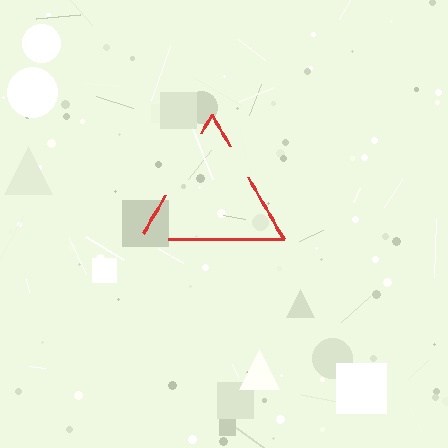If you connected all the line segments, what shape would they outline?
They would outline a triangle.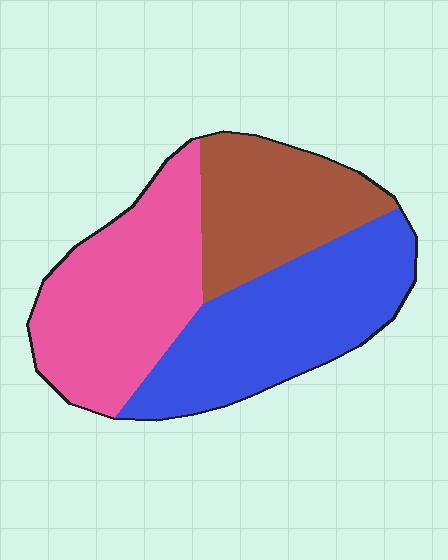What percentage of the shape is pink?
Pink covers 37% of the shape.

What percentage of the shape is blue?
Blue takes up between a third and a half of the shape.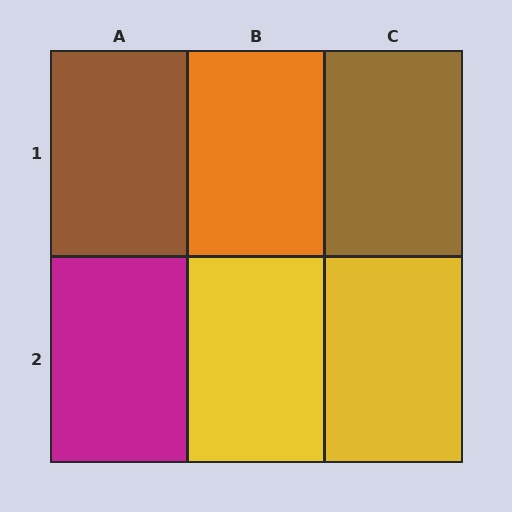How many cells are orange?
1 cell is orange.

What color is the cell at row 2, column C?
Yellow.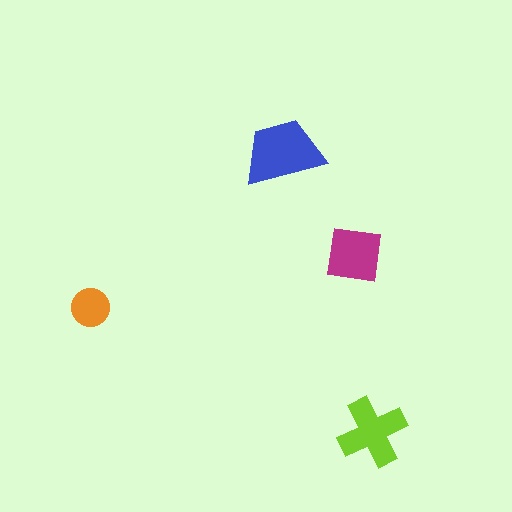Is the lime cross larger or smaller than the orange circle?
Larger.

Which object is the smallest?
The orange circle.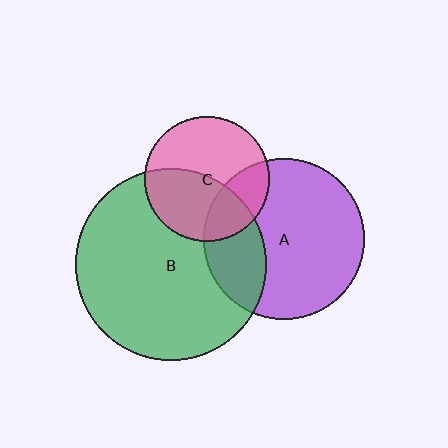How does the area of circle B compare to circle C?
Approximately 2.3 times.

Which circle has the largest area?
Circle B (green).